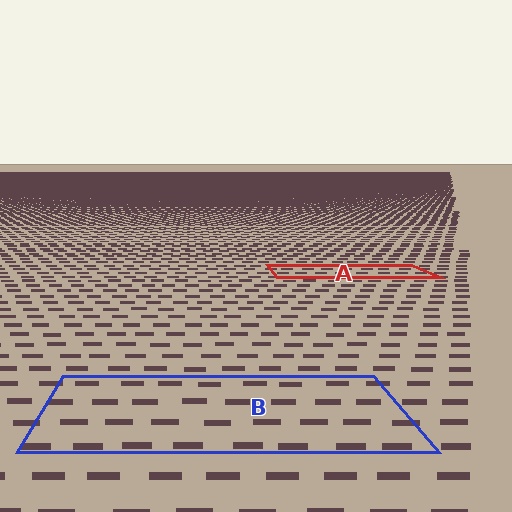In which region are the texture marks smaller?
The texture marks are smaller in region A, because it is farther away.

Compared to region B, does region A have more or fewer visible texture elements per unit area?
Region A has more texture elements per unit area — they are packed more densely because it is farther away.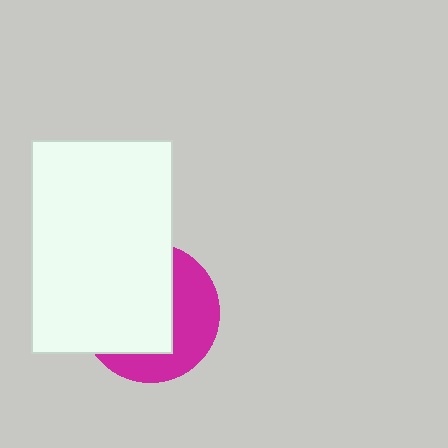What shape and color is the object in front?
The object in front is a white rectangle.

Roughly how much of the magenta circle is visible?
A small part of it is visible (roughly 41%).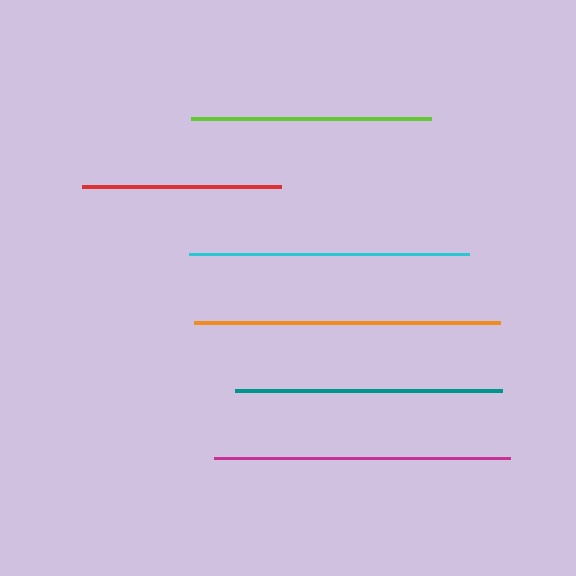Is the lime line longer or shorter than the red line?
The lime line is longer than the red line.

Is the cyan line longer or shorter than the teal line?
The cyan line is longer than the teal line.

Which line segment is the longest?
The orange line is the longest at approximately 307 pixels.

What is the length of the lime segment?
The lime segment is approximately 239 pixels long.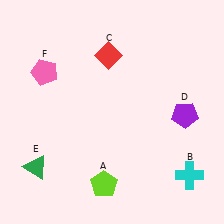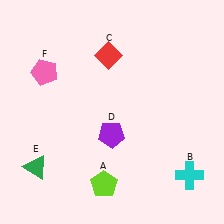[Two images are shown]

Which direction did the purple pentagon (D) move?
The purple pentagon (D) moved left.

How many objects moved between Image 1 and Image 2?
1 object moved between the two images.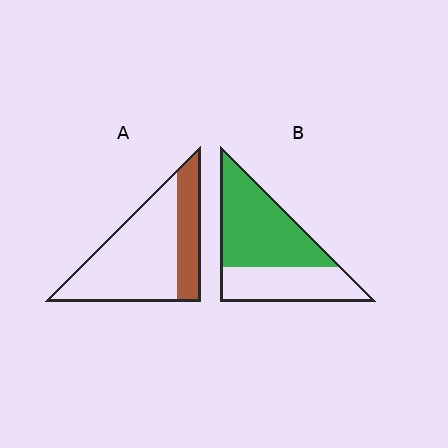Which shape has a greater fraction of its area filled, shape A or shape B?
Shape B.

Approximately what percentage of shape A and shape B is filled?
A is approximately 30% and B is approximately 60%.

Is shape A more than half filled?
No.